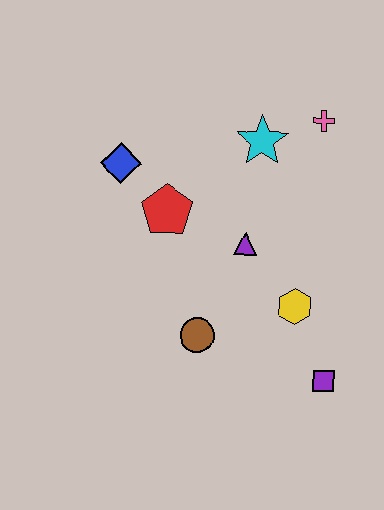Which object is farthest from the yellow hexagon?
The blue diamond is farthest from the yellow hexagon.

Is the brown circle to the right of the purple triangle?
No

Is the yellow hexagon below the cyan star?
Yes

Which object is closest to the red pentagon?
The blue diamond is closest to the red pentagon.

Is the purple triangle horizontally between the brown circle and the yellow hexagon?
Yes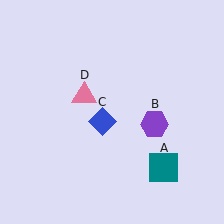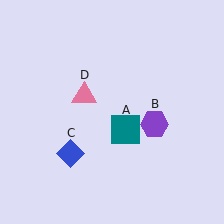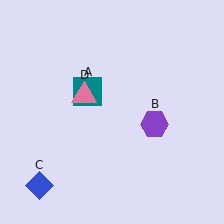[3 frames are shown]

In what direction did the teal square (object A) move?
The teal square (object A) moved up and to the left.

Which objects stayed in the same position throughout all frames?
Purple hexagon (object B) and pink triangle (object D) remained stationary.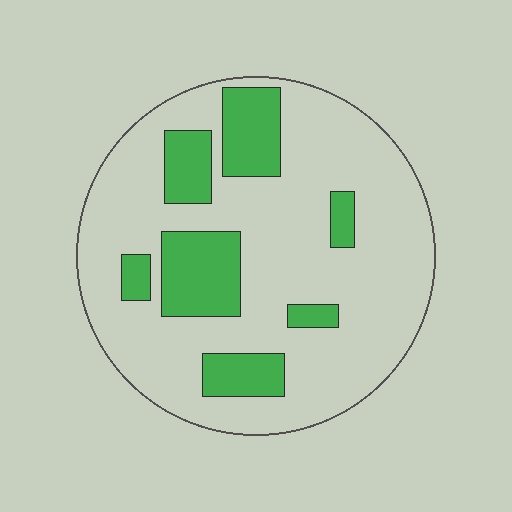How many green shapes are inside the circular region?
7.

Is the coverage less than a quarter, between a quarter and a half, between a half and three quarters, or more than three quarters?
Less than a quarter.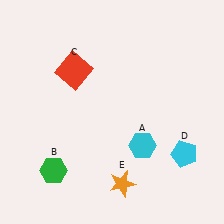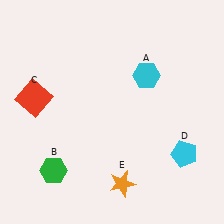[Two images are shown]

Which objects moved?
The objects that moved are: the cyan hexagon (A), the red square (C).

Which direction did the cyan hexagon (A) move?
The cyan hexagon (A) moved up.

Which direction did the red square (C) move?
The red square (C) moved left.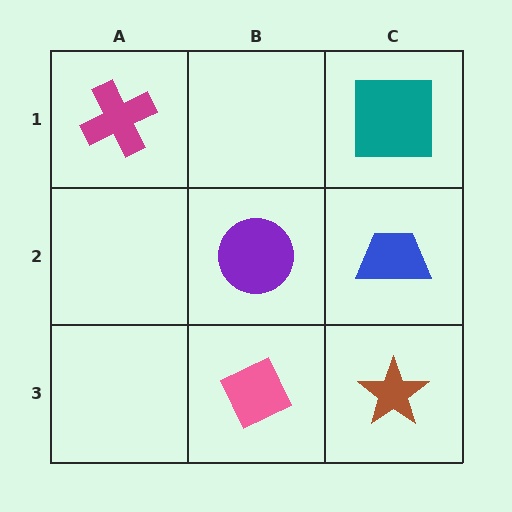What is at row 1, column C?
A teal square.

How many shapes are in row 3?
2 shapes.